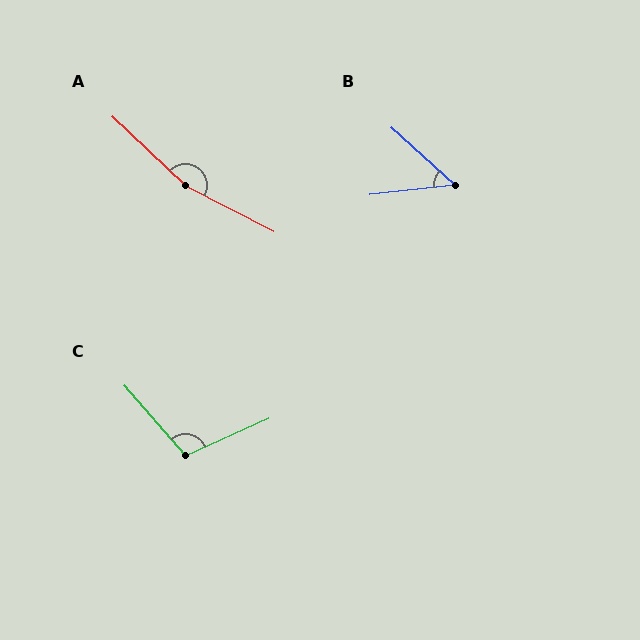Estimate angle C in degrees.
Approximately 107 degrees.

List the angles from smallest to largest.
B (48°), C (107°), A (163°).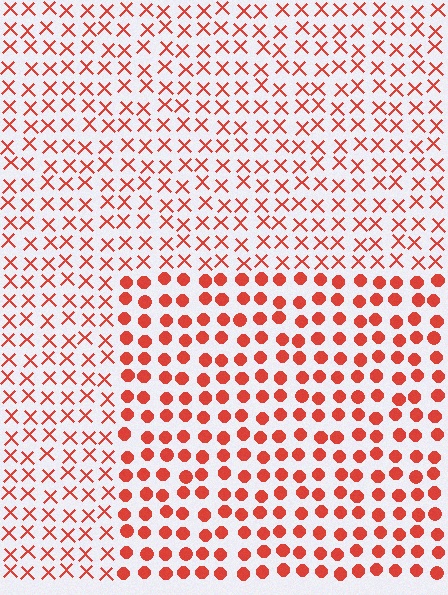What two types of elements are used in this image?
The image uses circles inside the rectangle region and X marks outside it.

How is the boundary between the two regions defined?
The boundary is defined by a change in element shape: circles inside vs. X marks outside. All elements share the same color and spacing.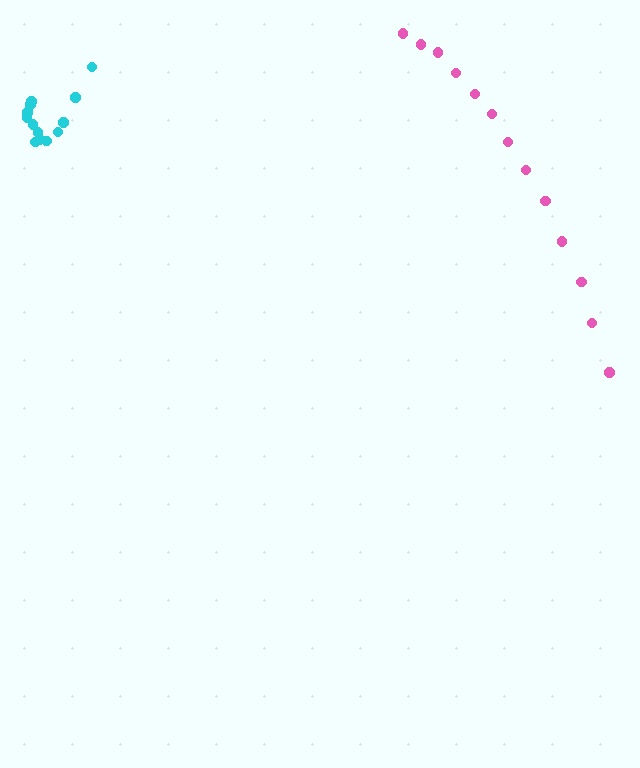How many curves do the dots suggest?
There are 2 distinct paths.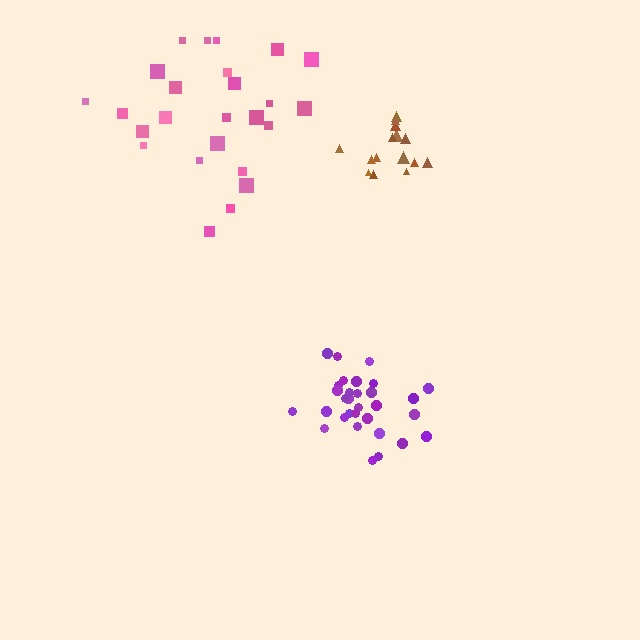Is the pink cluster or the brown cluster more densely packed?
Brown.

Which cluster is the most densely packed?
Purple.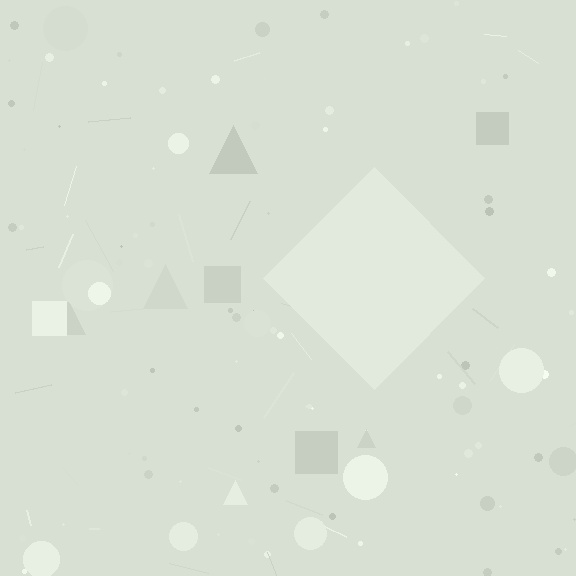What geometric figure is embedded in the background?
A diamond is embedded in the background.